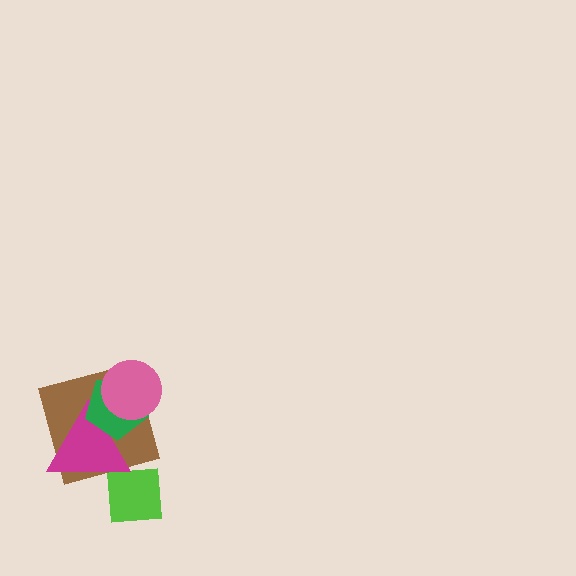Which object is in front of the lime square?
The magenta triangle is in front of the lime square.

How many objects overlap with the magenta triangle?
3 objects overlap with the magenta triangle.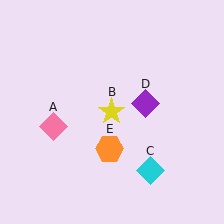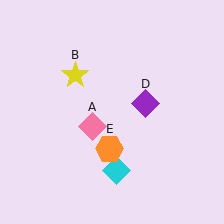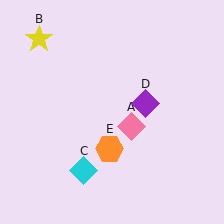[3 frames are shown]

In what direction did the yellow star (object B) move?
The yellow star (object B) moved up and to the left.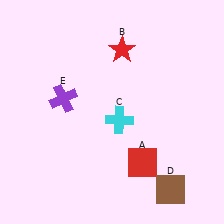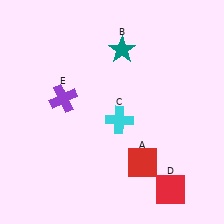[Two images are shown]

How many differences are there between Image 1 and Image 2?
There are 2 differences between the two images.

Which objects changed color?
B changed from red to teal. D changed from brown to red.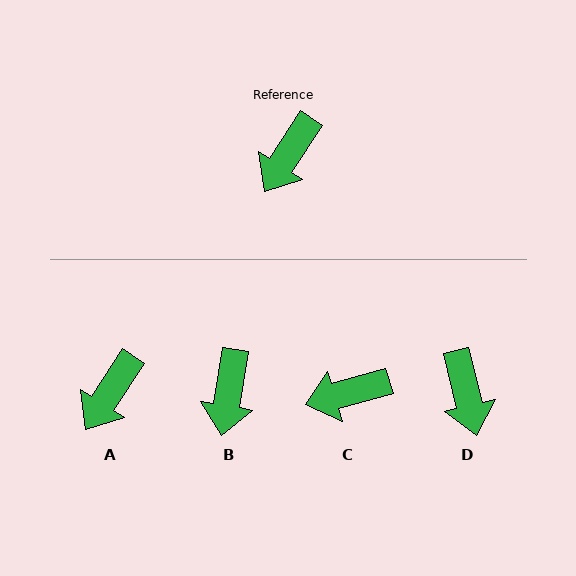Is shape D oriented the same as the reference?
No, it is off by about 46 degrees.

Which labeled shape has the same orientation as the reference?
A.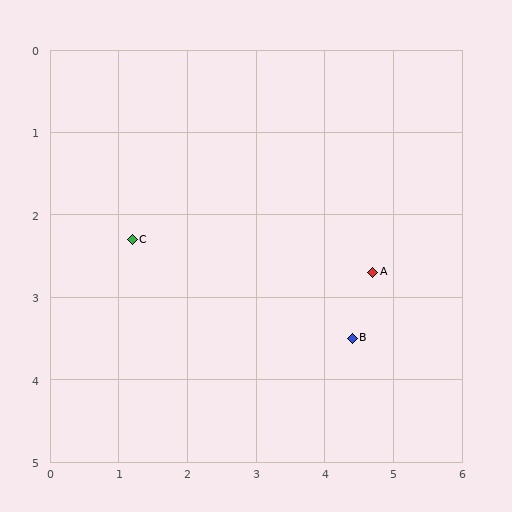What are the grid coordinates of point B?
Point B is at approximately (4.4, 3.5).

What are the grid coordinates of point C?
Point C is at approximately (1.2, 2.3).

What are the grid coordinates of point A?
Point A is at approximately (4.7, 2.7).